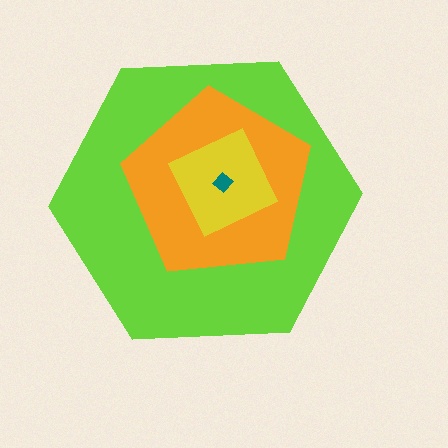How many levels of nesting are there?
4.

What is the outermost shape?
The lime hexagon.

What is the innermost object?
The teal diamond.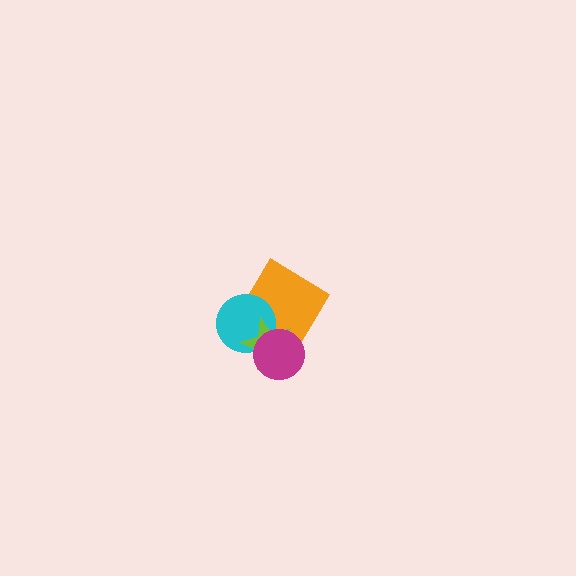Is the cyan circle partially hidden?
Yes, it is partially covered by another shape.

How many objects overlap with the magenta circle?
3 objects overlap with the magenta circle.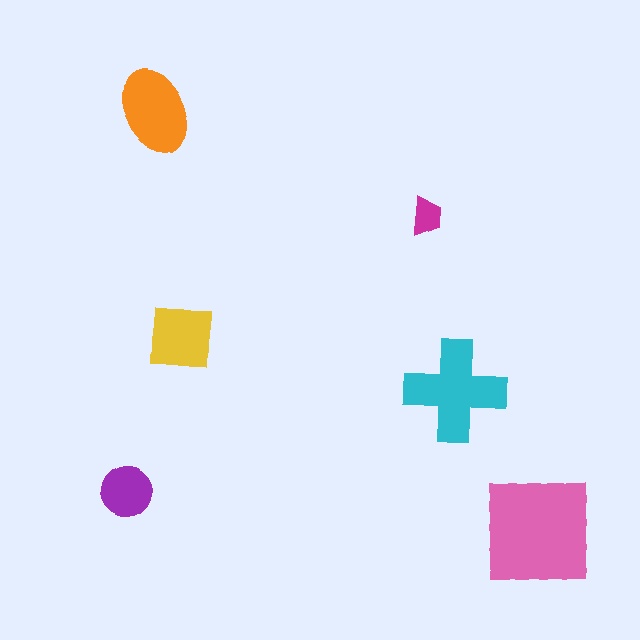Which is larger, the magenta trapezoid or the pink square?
The pink square.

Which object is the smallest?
The magenta trapezoid.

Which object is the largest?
The pink square.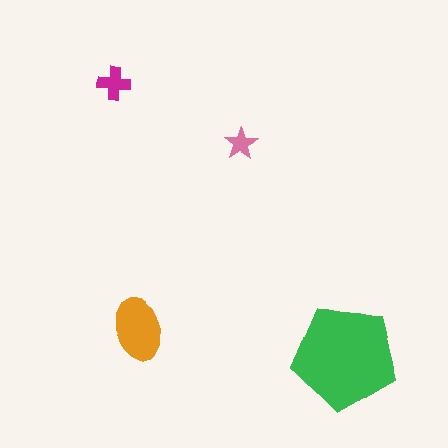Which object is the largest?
The green pentagon.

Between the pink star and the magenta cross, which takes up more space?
The magenta cross.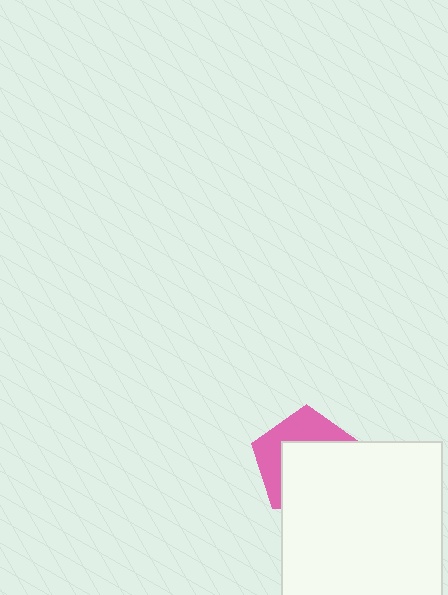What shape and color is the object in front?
The object in front is a white square.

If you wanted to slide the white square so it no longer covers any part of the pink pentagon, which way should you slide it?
Slide it toward the lower-right — that is the most direct way to separate the two shapes.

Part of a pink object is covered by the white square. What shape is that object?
It is a pentagon.